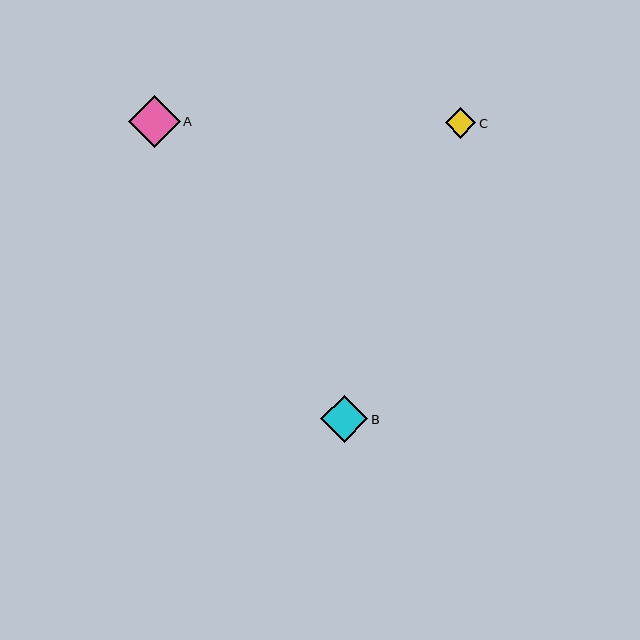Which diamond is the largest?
Diamond A is the largest with a size of approximately 52 pixels.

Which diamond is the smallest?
Diamond C is the smallest with a size of approximately 31 pixels.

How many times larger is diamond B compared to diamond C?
Diamond B is approximately 1.5 times the size of diamond C.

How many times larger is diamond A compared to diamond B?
Diamond A is approximately 1.1 times the size of diamond B.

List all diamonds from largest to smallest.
From largest to smallest: A, B, C.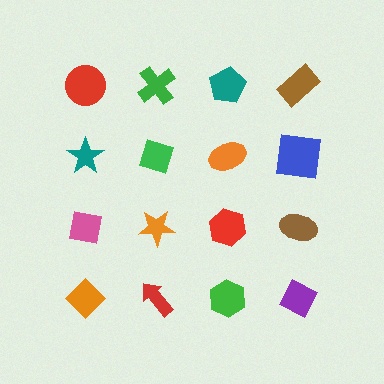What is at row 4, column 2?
A red arrow.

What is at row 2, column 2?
A green diamond.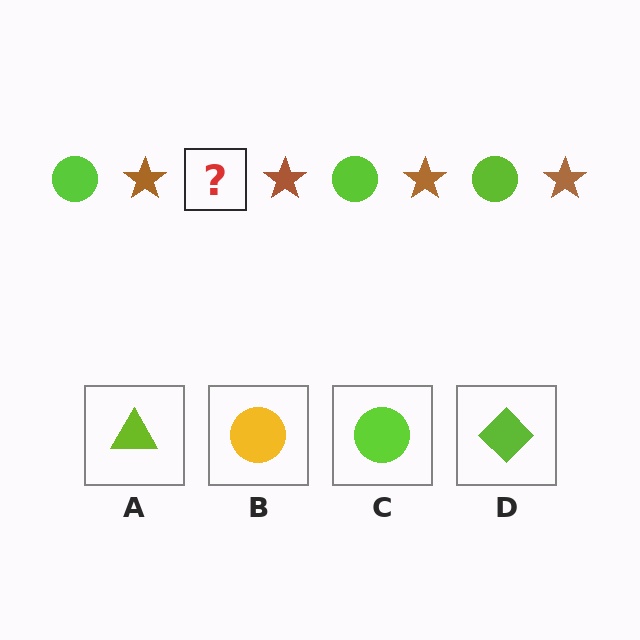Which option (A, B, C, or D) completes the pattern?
C.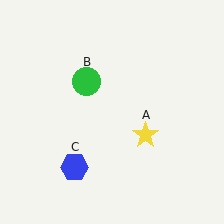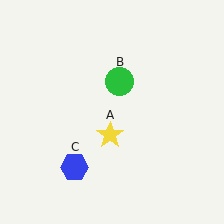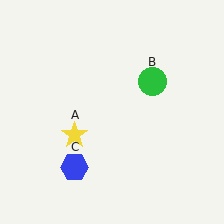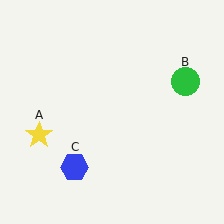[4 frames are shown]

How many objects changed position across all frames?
2 objects changed position: yellow star (object A), green circle (object B).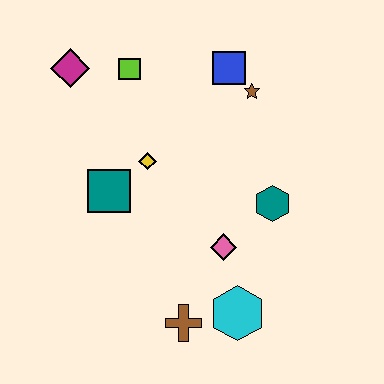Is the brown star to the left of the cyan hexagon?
No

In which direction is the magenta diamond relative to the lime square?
The magenta diamond is to the left of the lime square.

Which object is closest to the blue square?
The brown star is closest to the blue square.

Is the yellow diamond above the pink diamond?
Yes